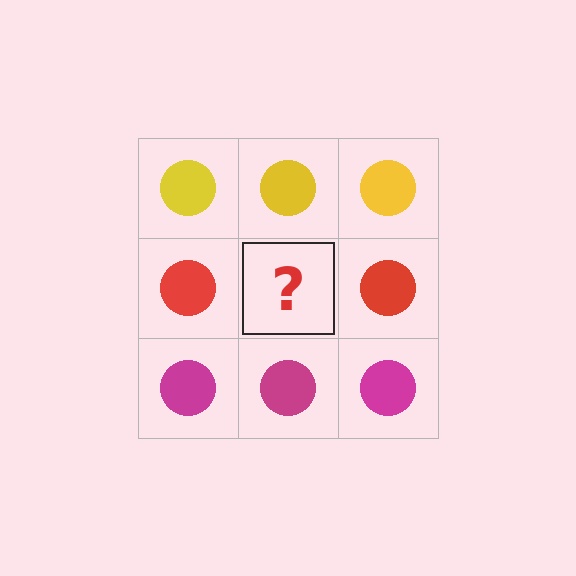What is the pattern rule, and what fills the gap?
The rule is that each row has a consistent color. The gap should be filled with a red circle.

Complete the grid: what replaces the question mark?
The question mark should be replaced with a red circle.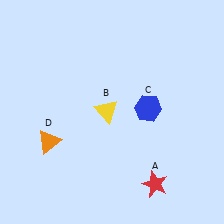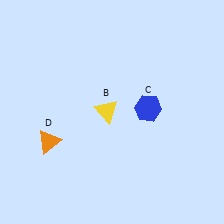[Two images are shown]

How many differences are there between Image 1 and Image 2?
There is 1 difference between the two images.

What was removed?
The red star (A) was removed in Image 2.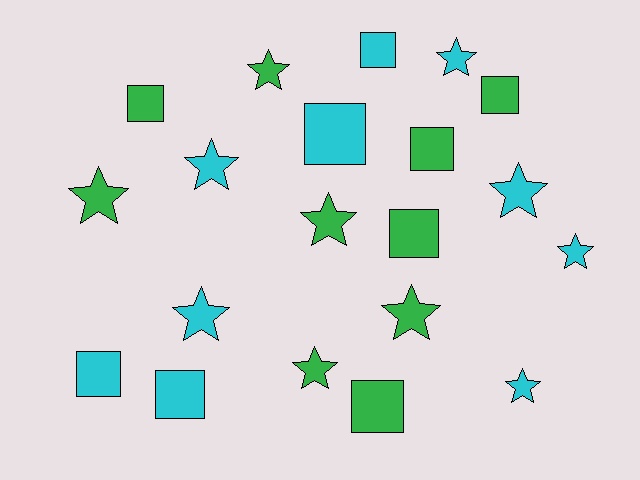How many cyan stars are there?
There are 6 cyan stars.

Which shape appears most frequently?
Star, with 11 objects.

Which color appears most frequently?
Cyan, with 10 objects.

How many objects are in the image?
There are 20 objects.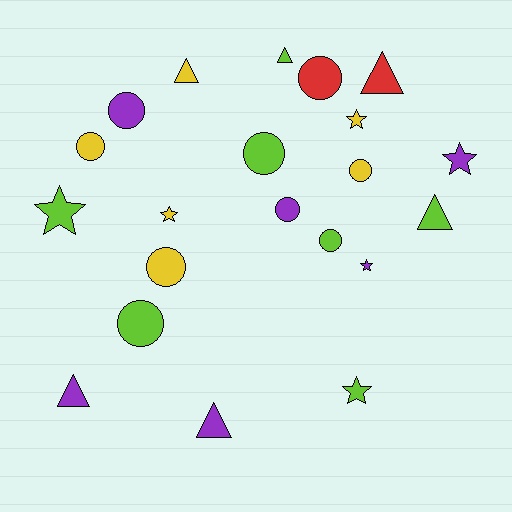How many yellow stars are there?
There are 2 yellow stars.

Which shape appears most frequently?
Circle, with 9 objects.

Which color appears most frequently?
Lime, with 7 objects.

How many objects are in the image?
There are 21 objects.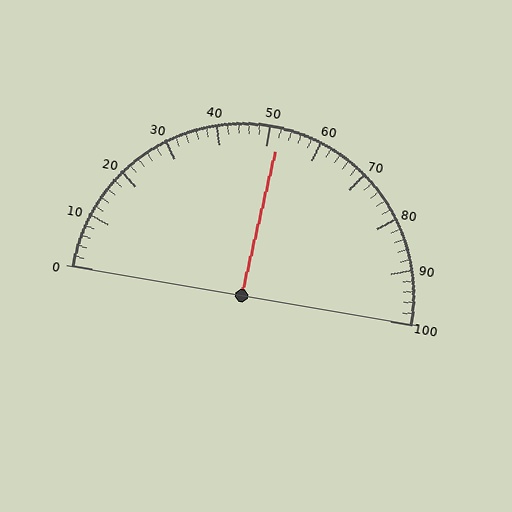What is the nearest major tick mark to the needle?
The nearest major tick mark is 50.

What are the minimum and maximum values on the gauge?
The gauge ranges from 0 to 100.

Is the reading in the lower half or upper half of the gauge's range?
The reading is in the upper half of the range (0 to 100).